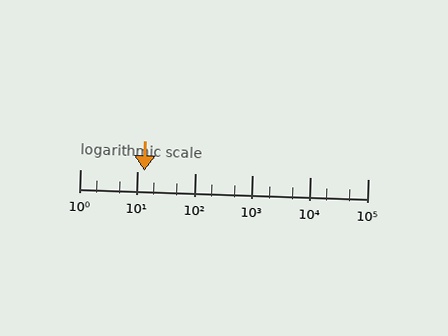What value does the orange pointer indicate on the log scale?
The pointer indicates approximately 13.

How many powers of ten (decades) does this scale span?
The scale spans 5 decades, from 1 to 100000.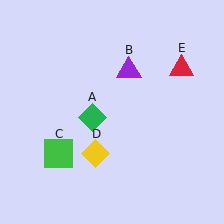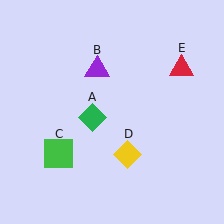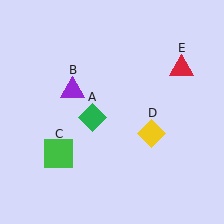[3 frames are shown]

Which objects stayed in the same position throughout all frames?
Green diamond (object A) and green square (object C) and red triangle (object E) remained stationary.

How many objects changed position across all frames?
2 objects changed position: purple triangle (object B), yellow diamond (object D).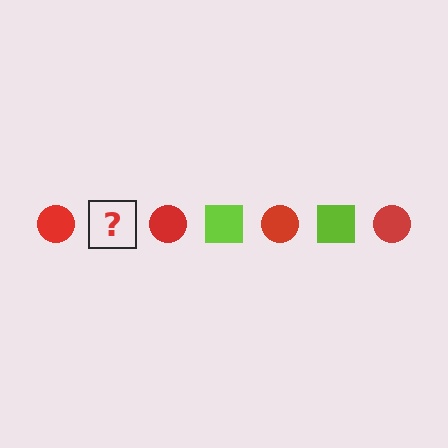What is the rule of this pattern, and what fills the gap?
The rule is that the pattern alternates between red circle and lime square. The gap should be filled with a lime square.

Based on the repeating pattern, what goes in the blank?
The blank should be a lime square.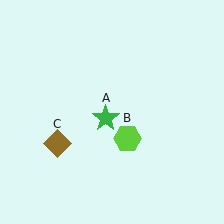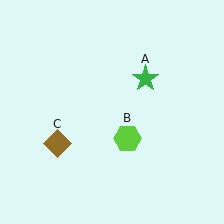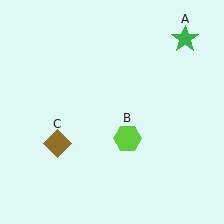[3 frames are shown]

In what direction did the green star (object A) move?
The green star (object A) moved up and to the right.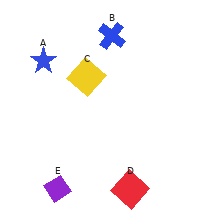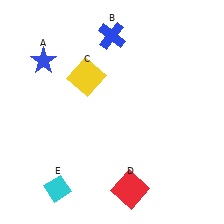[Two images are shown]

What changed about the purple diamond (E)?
In Image 1, E is purple. In Image 2, it changed to cyan.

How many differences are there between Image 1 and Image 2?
There is 1 difference between the two images.